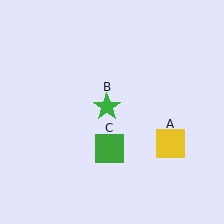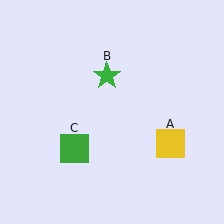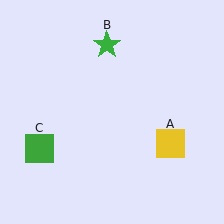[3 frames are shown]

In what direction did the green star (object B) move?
The green star (object B) moved up.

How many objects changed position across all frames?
2 objects changed position: green star (object B), green square (object C).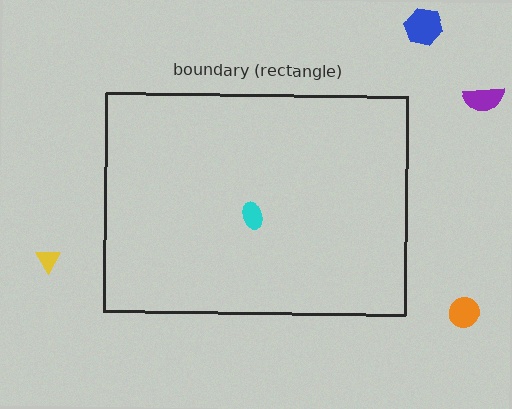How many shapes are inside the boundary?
1 inside, 4 outside.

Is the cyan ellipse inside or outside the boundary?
Inside.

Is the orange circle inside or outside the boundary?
Outside.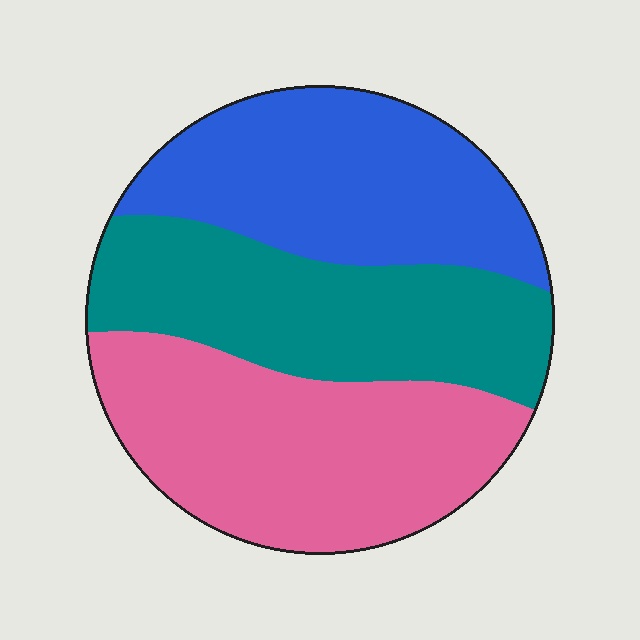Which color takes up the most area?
Pink, at roughly 35%.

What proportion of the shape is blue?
Blue covers about 30% of the shape.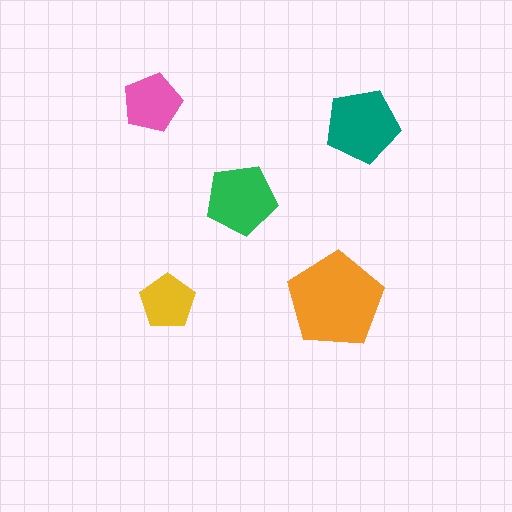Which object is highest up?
The pink pentagon is topmost.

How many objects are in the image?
There are 5 objects in the image.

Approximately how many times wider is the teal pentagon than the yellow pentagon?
About 1.5 times wider.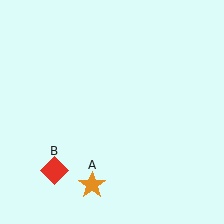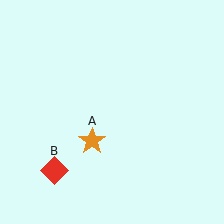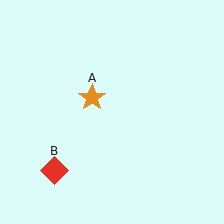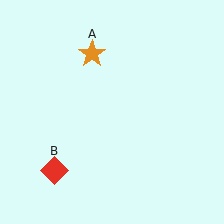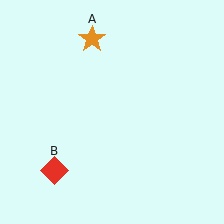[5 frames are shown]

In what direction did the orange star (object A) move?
The orange star (object A) moved up.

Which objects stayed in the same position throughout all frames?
Red diamond (object B) remained stationary.